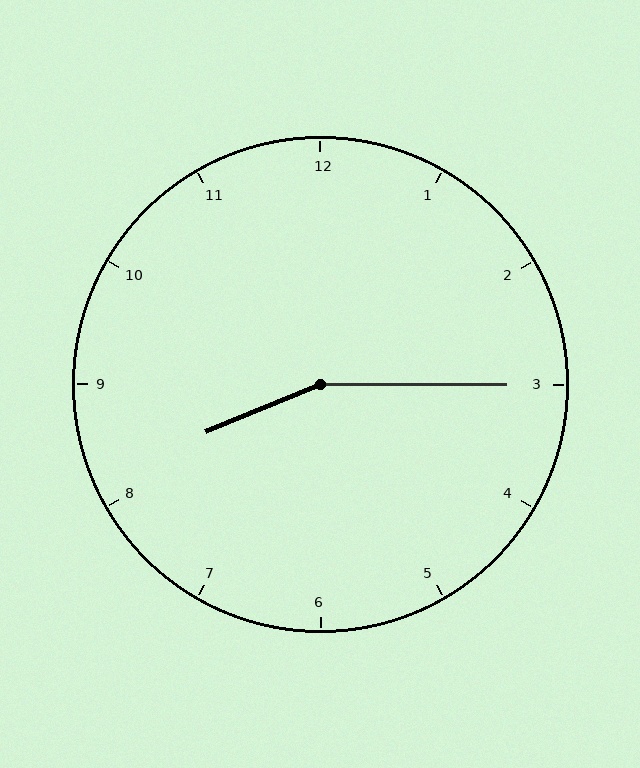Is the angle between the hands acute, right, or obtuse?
It is obtuse.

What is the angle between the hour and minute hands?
Approximately 158 degrees.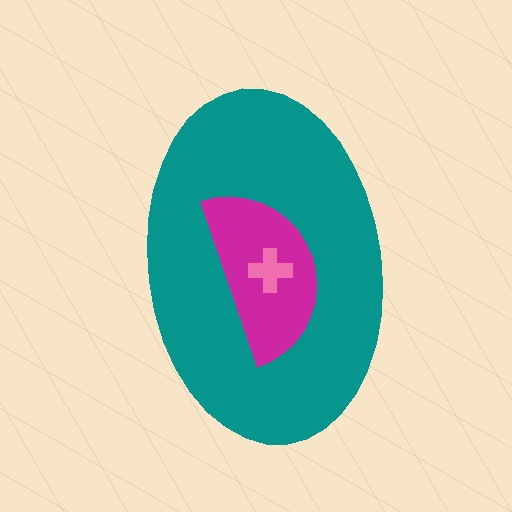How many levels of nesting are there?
3.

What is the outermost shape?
The teal ellipse.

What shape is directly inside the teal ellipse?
The magenta semicircle.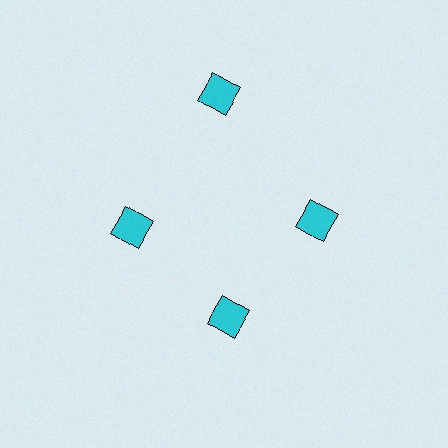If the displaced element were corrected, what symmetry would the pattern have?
It would have 4-fold rotational symmetry — the pattern would map onto itself every 90 degrees.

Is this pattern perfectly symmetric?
No. The 4 cyan diamonds are arranged in a ring, but one element near the 12 o'clock position is pushed outward from the center, breaking the 4-fold rotational symmetry.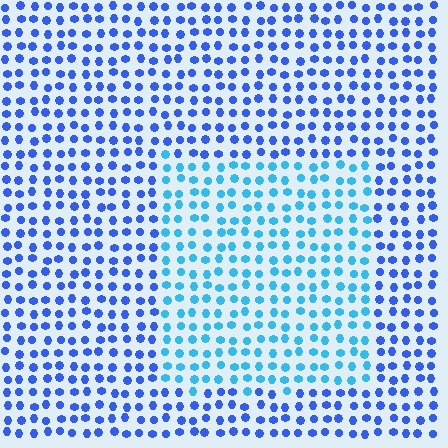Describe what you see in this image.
The image is filled with small blue elements in a uniform arrangement. A rectangle-shaped region is visible where the elements are tinted to a slightly different hue, forming a subtle color boundary.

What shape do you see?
I see a rectangle.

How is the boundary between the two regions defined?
The boundary is defined purely by a slight shift in hue (about 31 degrees). Spacing, size, and orientation are identical on both sides.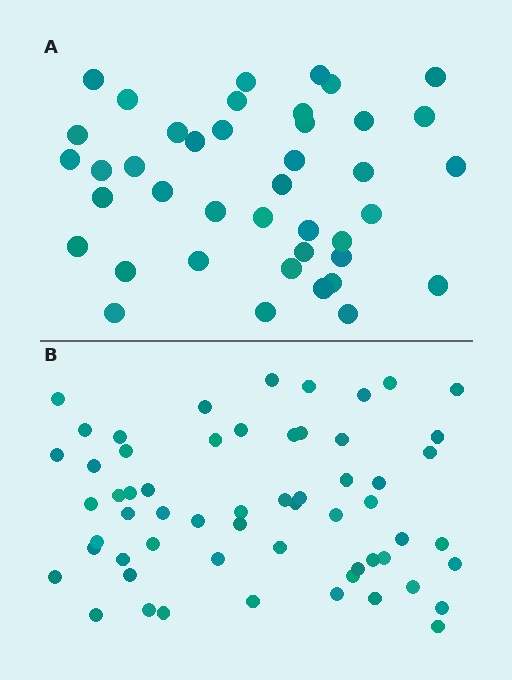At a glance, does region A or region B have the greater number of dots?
Region B (the bottom region) has more dots.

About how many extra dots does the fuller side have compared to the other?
Region B has approximately 20 more dots than region A.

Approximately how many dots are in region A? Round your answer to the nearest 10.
About 40 dots. (The exact count is 41, which rounds to 40.)